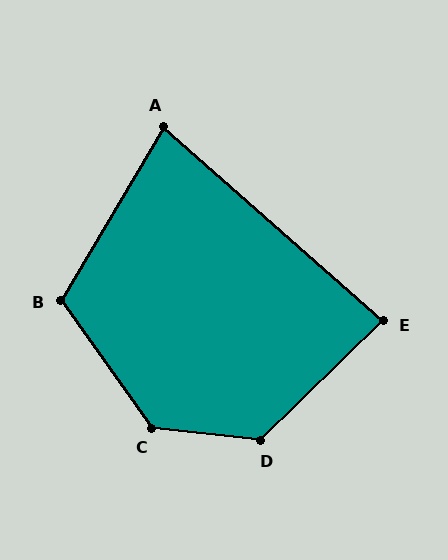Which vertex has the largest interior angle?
C, at approximately 132 degrees.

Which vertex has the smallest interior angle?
A, at approximately 79 degrees.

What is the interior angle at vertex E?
Approximately 86 degrees (approximately right).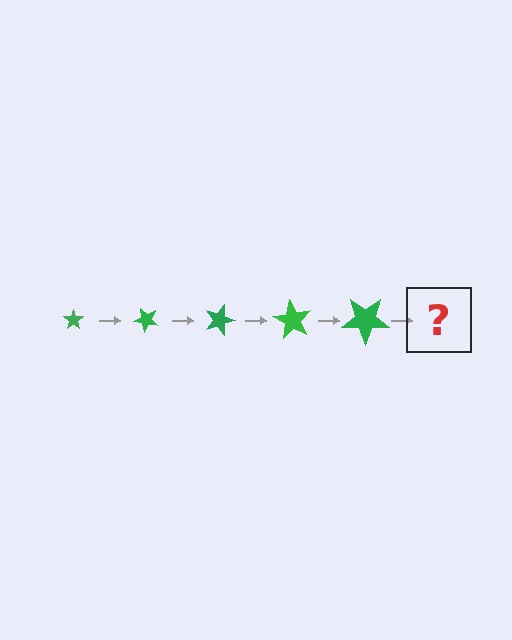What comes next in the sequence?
The next element should be a star, larger than the previous one and rotated 225 degrees from the start.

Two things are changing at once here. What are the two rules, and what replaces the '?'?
The two rules are that the star grows larger each step and it rotates 45 degrees each step. The '?' should be a star, larger than the previous one and rotated 225 degrees from the start.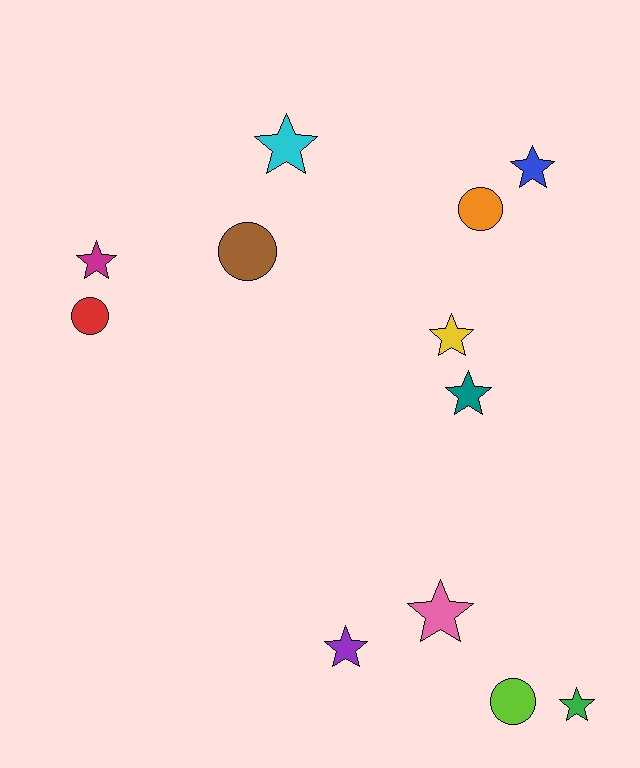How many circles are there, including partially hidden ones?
There are 4 circles.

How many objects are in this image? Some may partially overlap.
There are 12 objects.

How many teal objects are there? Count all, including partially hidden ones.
There is 1 teal object.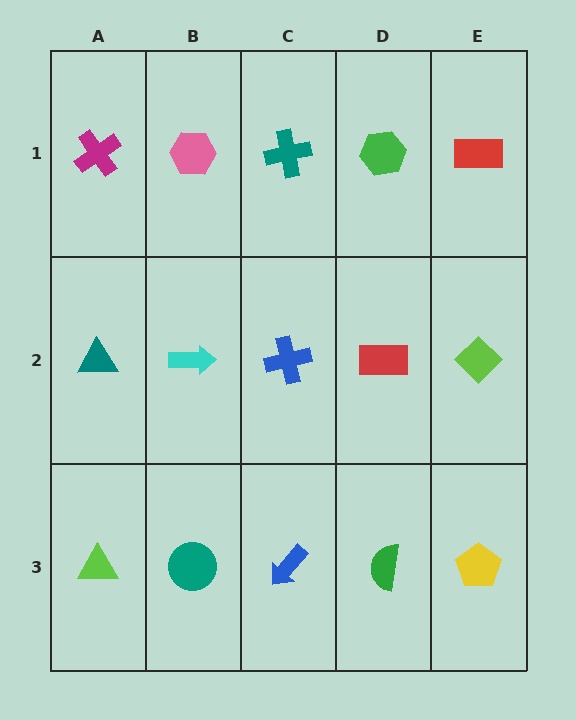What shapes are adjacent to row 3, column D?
A red rectangle (row 2, column D), a blue arrow (row 3, column C), a yellow pentagon (row 3, column E).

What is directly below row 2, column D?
A green semicircle.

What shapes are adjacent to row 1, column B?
A cyan arrow (row 2, column B), a magenta cross (row 1, column A), a teal cross (row 1, column C).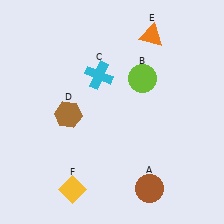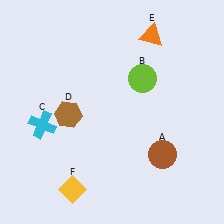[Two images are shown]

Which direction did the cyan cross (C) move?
The cyan cross (C) moved left.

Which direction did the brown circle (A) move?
The brown circle (A) moved up.